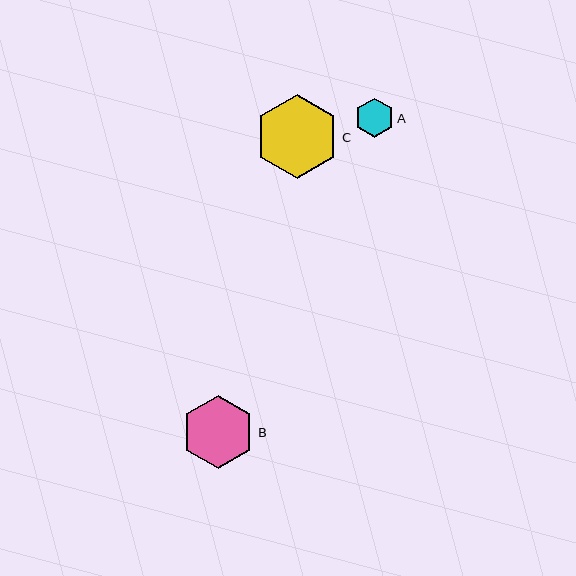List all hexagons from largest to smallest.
From largest to smallest: C, B, A.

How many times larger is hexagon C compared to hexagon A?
Hexagon C is approximately 2.1 times the size of hexagon A.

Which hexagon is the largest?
Hexagon C is the largest with a size of approximately 84 pixels.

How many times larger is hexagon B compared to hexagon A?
Hexagon B is approximately 1.9 times the size of hexagon A.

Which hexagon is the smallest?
Hexagon A is the smallest with a size of approximately 39 pixels.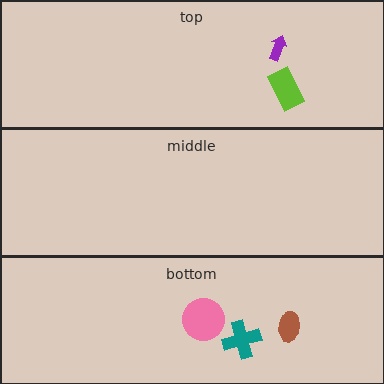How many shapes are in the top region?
2.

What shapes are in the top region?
The lime rectangle, the purple arrow.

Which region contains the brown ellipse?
The bottom region.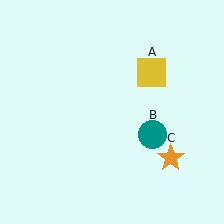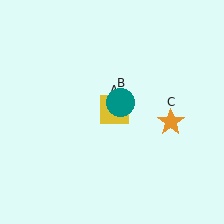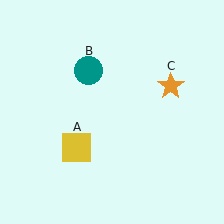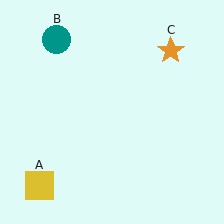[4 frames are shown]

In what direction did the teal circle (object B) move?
The teal circle (object B) moved up and to the left.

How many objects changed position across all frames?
3 objects changed position: yellow square (object A), teal circle (object B), orange star (object C).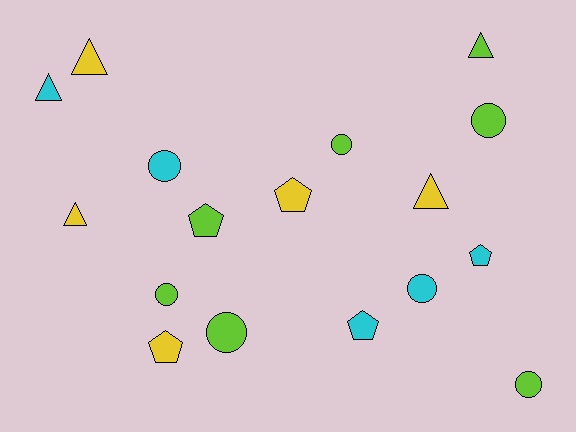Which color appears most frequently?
Lime, with 7 objects.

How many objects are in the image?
There are 17 objects.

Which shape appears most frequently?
Circle, with 7 objects.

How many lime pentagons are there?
There is 1 lime pentagon.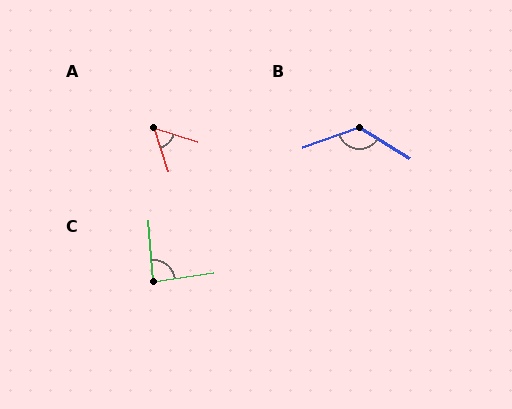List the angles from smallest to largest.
A (54°), C (86°), B (129°).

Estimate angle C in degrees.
Approximately 86 degrees.